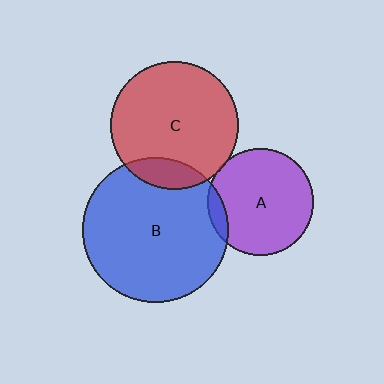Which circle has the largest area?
Circle B (blue).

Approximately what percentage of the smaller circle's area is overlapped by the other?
Approximately 5%.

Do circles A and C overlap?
Yes.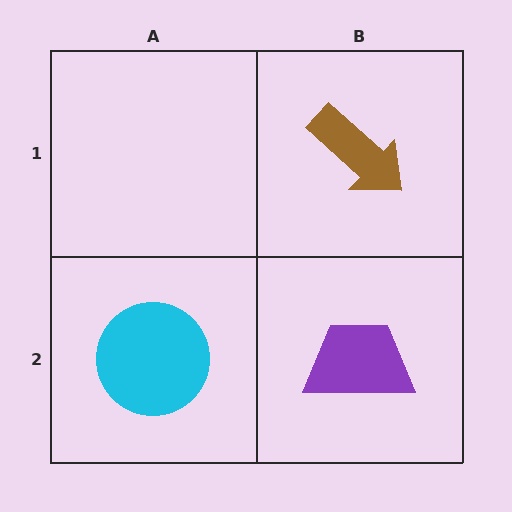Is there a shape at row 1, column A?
No, that cell is empty.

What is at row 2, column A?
A cyan circle.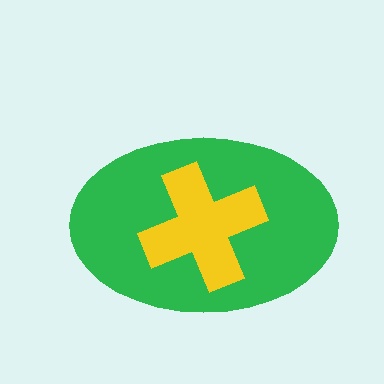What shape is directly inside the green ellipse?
The yellow cross.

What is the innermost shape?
The yellow cross.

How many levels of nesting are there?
2.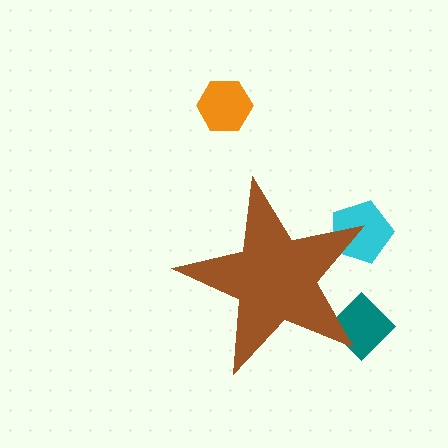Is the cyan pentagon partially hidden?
Yes, the cyan pentagon is partially hidden behind the brown star.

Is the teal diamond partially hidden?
Yes, the teal diamond is partially hidden behind the brown star.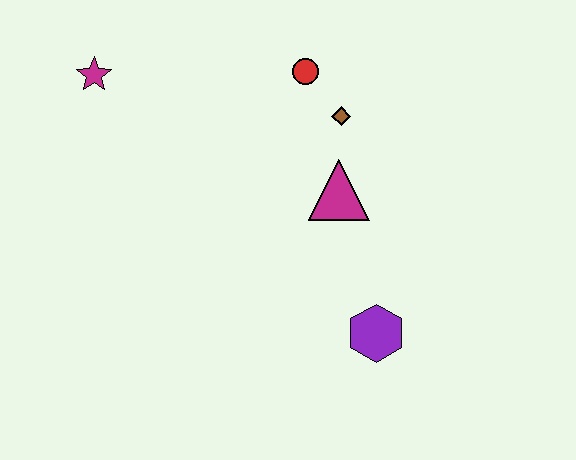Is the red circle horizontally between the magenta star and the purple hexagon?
Yes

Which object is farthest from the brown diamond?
The magenta star is farthest from the brown diamond.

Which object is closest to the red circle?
The brown diamond is closest to the red circle.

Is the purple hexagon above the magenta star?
No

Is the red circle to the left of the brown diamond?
Yes